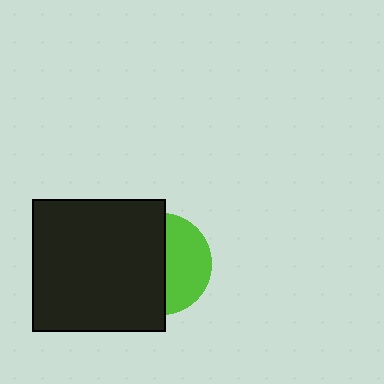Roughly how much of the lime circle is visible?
A small part of it is visible (roughly 45%).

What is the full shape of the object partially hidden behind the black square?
The partially hidden object is a lime circle.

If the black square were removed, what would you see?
You would see the complete lime circle.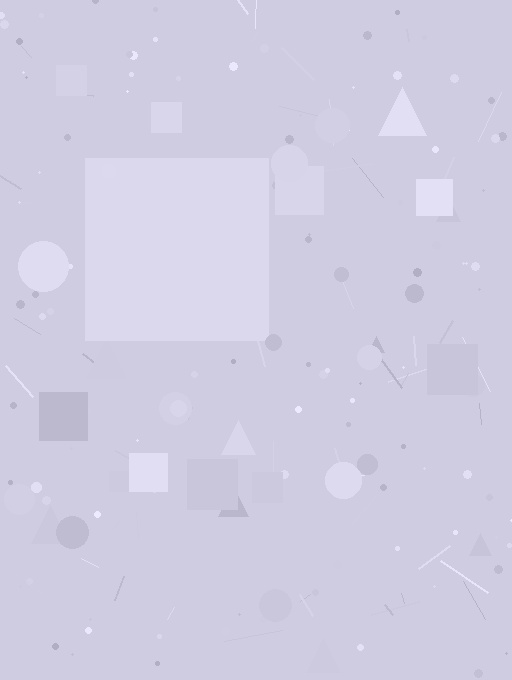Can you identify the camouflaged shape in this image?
The camouflaged shape is a square.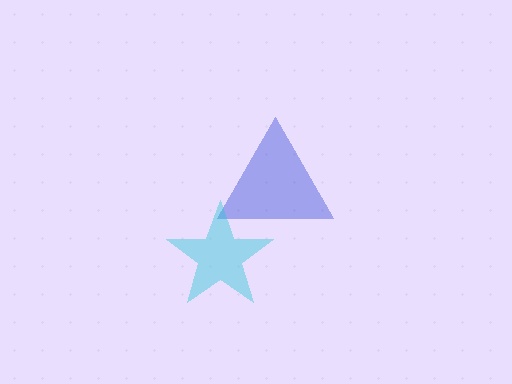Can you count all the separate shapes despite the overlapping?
Yes, there are 2 separate shapes.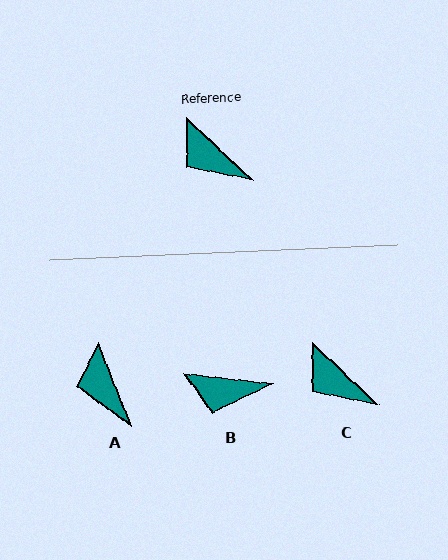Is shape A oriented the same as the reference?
No, it is off by about 25 degrees.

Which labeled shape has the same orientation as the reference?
C.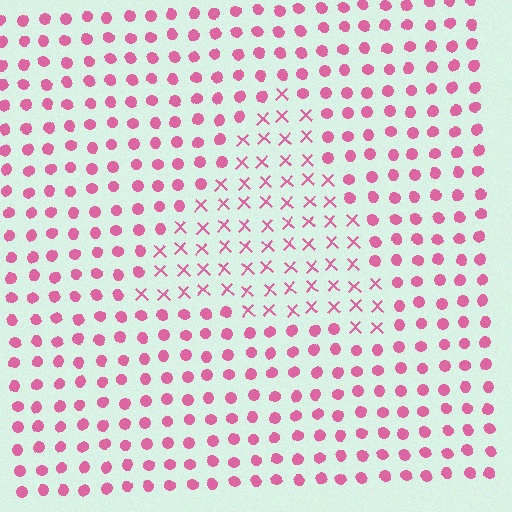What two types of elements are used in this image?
The image uses X marks inside the triangle region and circles outside it.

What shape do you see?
I see a triangle.